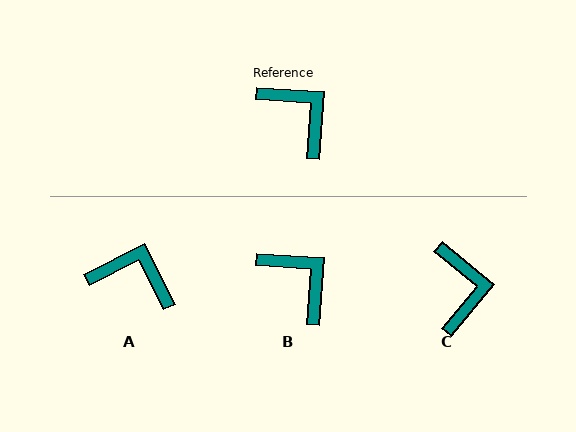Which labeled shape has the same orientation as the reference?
B.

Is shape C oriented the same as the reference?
No, it is off by about 36 degrees.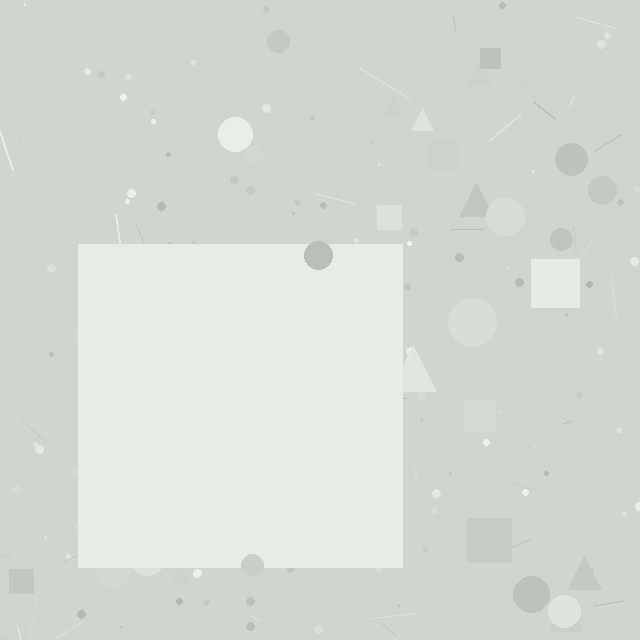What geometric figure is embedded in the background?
A square is embedded in the background.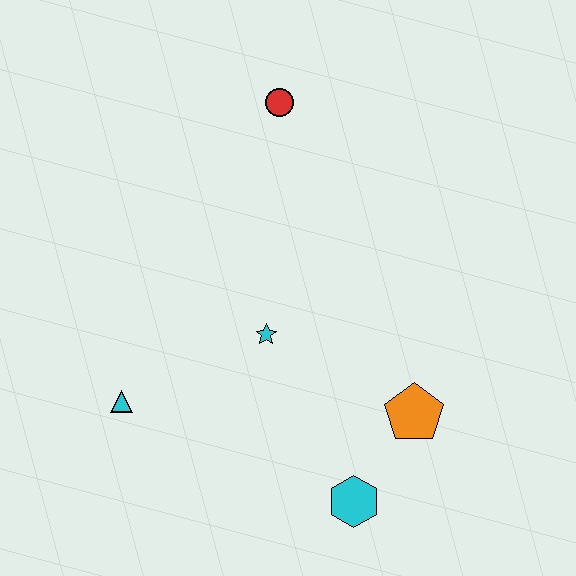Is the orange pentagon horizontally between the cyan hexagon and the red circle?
No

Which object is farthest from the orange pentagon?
The red circle is farthest from the orange pentagon.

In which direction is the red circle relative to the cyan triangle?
The red circle is above the cyan triangle.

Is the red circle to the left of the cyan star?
No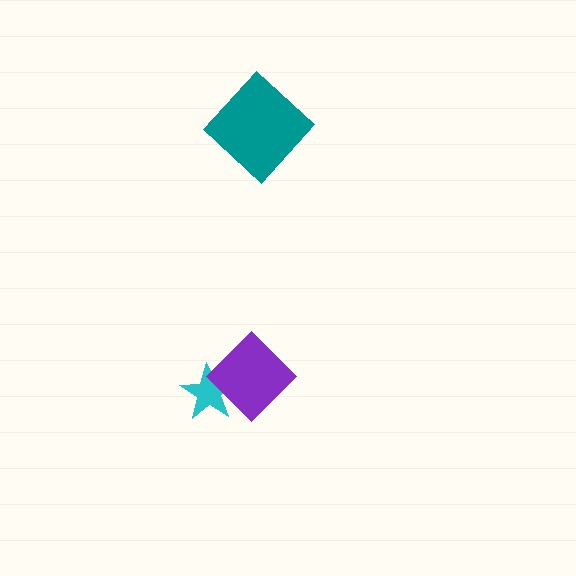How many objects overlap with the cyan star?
1 object overlaps with the cyan star.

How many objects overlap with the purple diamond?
1 object overlaps with the purple diamond.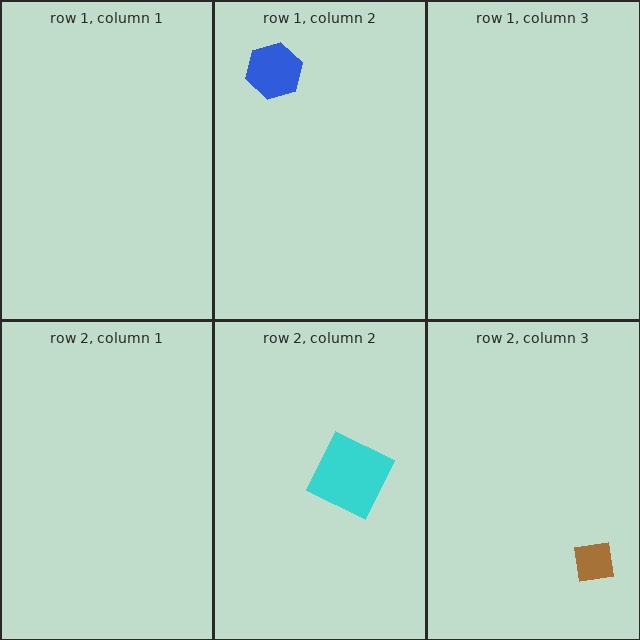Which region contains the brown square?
The row 2, column 3 region.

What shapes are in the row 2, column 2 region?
The cyan square.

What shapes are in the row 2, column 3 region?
The brown square.